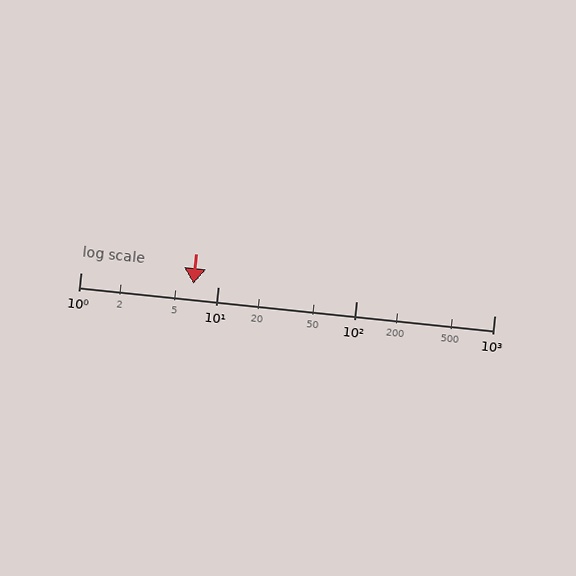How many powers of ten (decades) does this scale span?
The scale spans 3 decades, from 1 to 1000.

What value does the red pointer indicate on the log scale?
The pointer indicates approximately 6.6.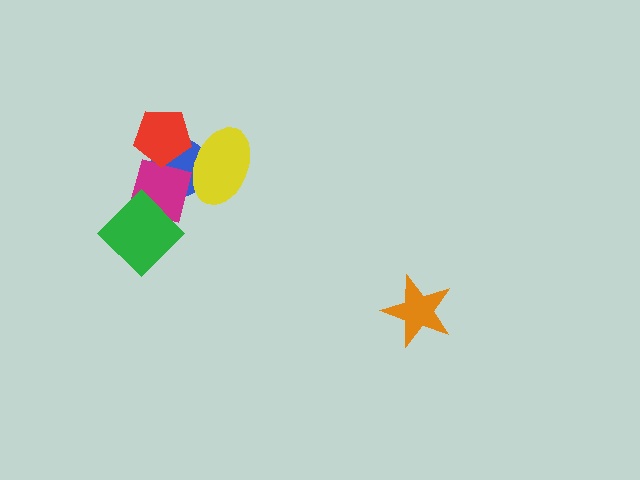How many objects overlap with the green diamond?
1 object overlaps with the green diamond.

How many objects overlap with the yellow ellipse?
1 object overlaps with the yellow ellipse.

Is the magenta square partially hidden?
Yes, it is partially covered by another shape.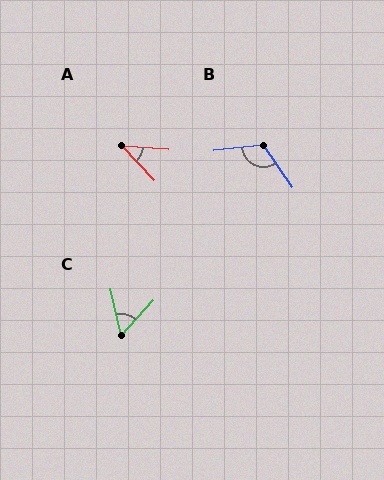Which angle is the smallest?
A, at approximately 43 degrees.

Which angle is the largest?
B, at approximately 118 degrees.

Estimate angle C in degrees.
Approximately 56 degrees.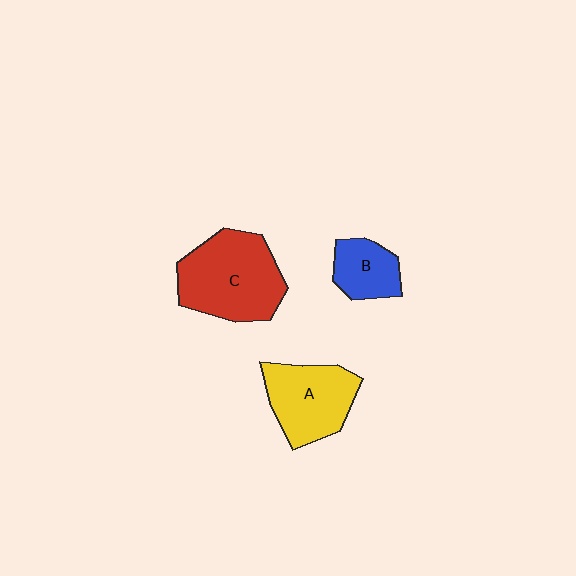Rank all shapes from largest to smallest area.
From largest to smallest: C (red), A (yellow), B (blue).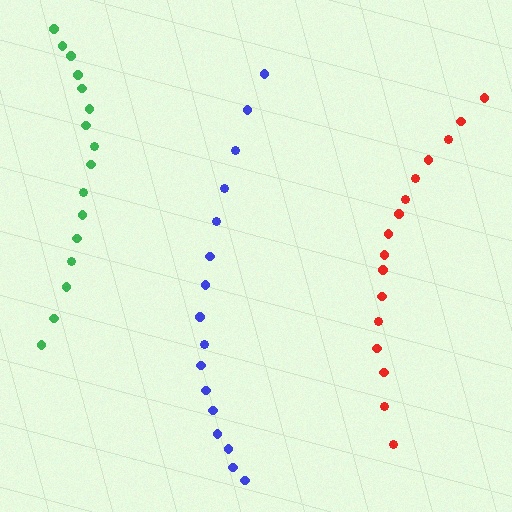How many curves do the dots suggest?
There are 3 distinct paths.